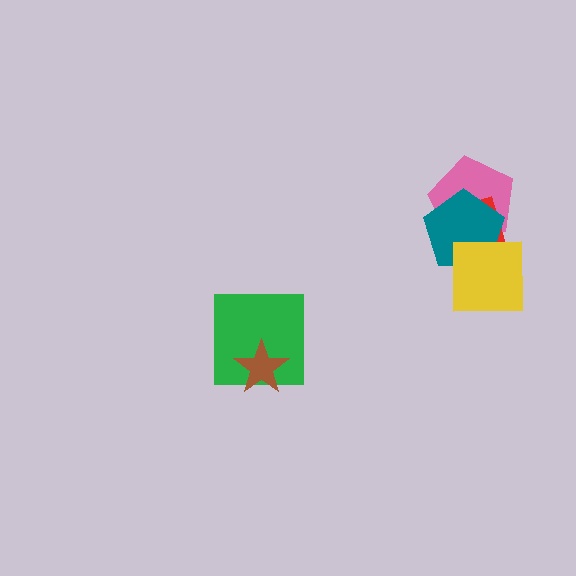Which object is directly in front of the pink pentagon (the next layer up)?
The red rectangle is directly in front of the pink pentagon.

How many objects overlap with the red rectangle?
3 objects overlap with the red rectangle.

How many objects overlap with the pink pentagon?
3 objects overlap with the pink pentagon.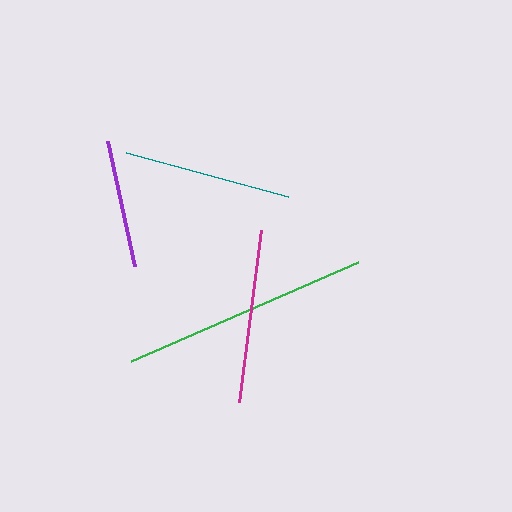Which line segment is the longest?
The green line is the longest at approximately 247 pixels.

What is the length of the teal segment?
The teal segment is approximately 167 pixels long.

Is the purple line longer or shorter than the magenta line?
The magenta line is longer than the purple line.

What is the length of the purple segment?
The purple segment is approximately 127 pixels long.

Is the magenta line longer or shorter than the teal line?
The magenta line is longer than the teal line.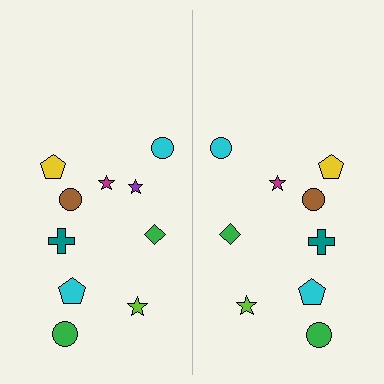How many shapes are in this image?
There are 19 shapes in this image.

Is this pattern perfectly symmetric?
No, the pattern is not perfectly symmetric. A purple star is missing from the right side.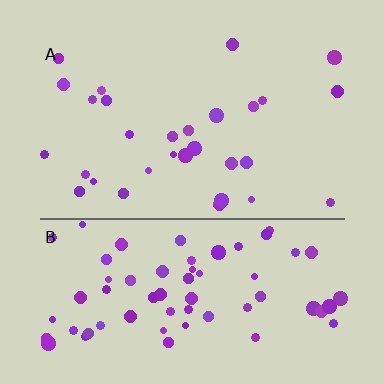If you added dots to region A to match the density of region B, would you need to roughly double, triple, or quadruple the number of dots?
Approximately double.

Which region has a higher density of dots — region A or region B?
B (the bottom).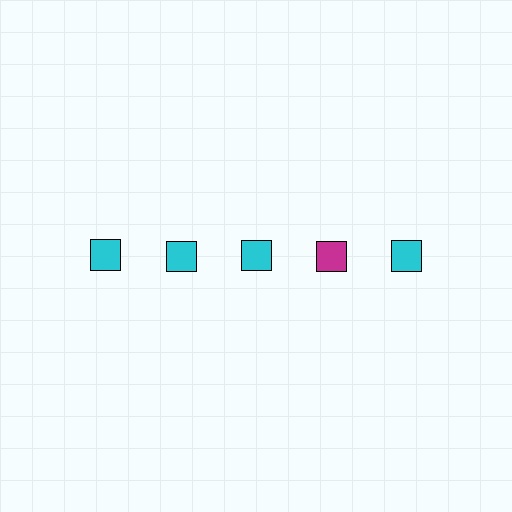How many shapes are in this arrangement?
There are 5 shapes arranged in a grid pattern.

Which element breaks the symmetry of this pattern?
The magenta square in the top row, second from right column breaks the symmetry. All other shapes are cyan squares.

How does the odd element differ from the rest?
It has a different color: magenta instead of cyan.